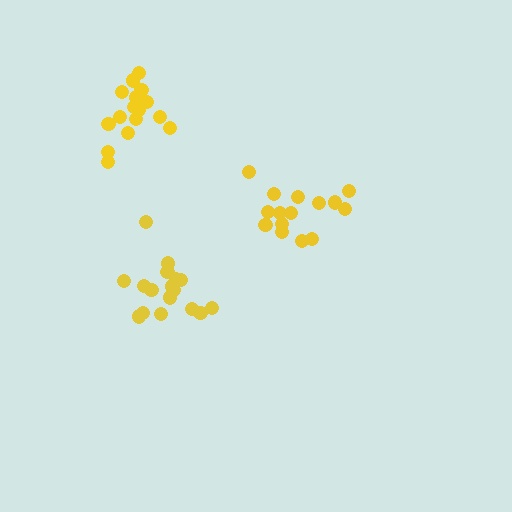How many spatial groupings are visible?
There are 3 spatial groupings.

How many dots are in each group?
Group 1: 15 dots, Group 2: 17 dots, Group 3: 16 dots (48 total).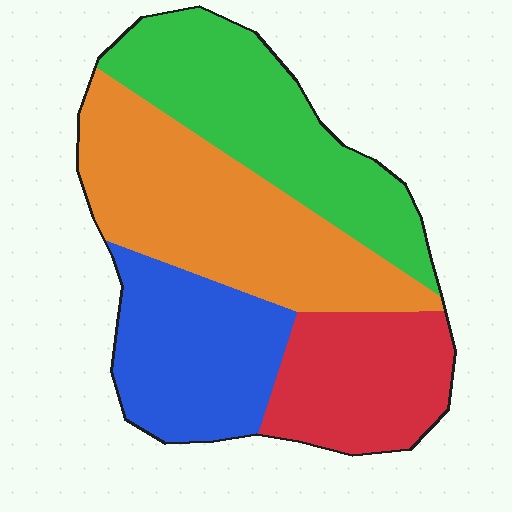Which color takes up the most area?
Orange, at roughly 30%.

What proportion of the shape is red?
Red takes up about one fifth (1/5) of the shape.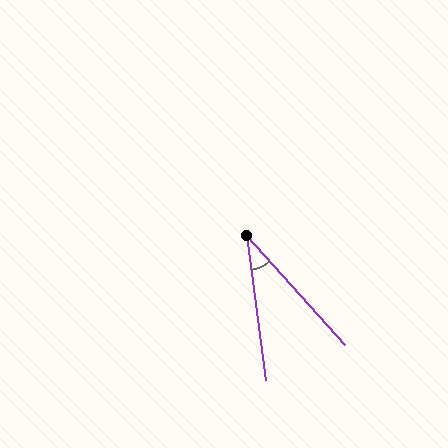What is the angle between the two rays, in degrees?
Approximately 35 degrees.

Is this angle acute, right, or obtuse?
It is acute.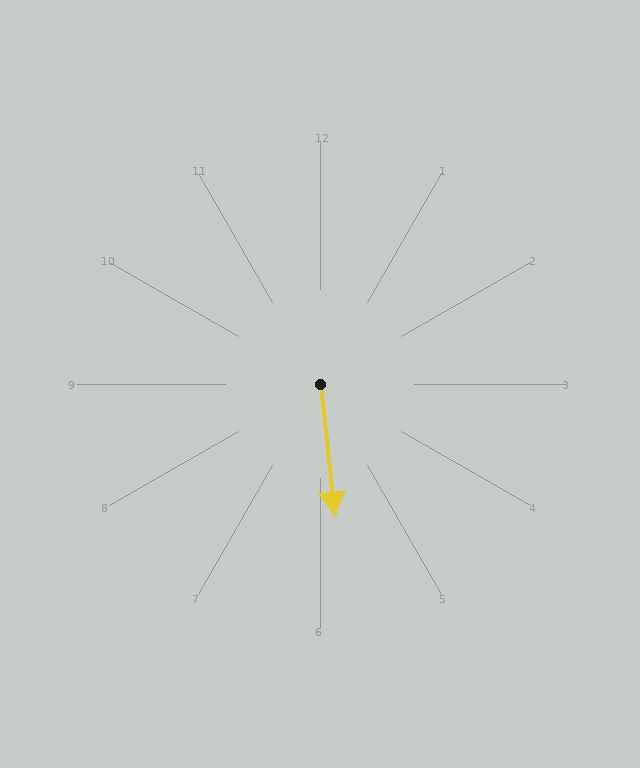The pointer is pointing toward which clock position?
Roughly 6 o'clock.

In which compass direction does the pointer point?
South.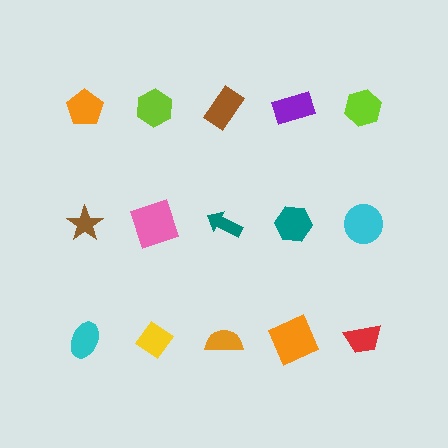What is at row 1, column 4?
A purple rectangle.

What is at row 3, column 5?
A red trapezoid.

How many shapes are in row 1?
5 shapes.